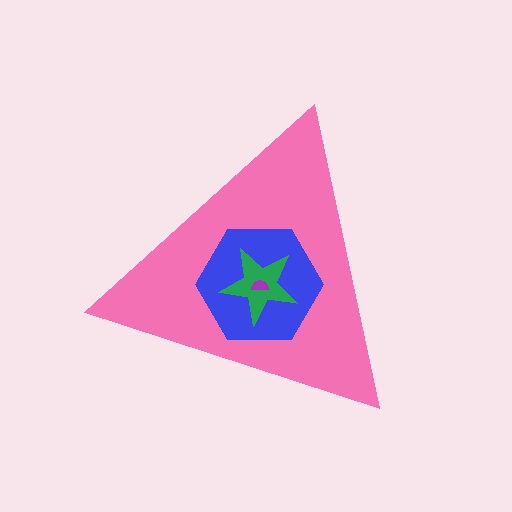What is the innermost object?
The purple semicircle.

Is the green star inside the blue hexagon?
Yes.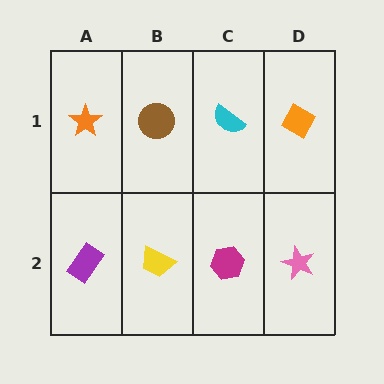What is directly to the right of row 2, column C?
A pink star.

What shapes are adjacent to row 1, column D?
A pink star (row 2, column D), a cyan semicircle (row 1, column C).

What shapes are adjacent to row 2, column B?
A brown circle (row 1, column B), a purple rectangle (row 2, column A), a magenta hexagon (row 2, column C).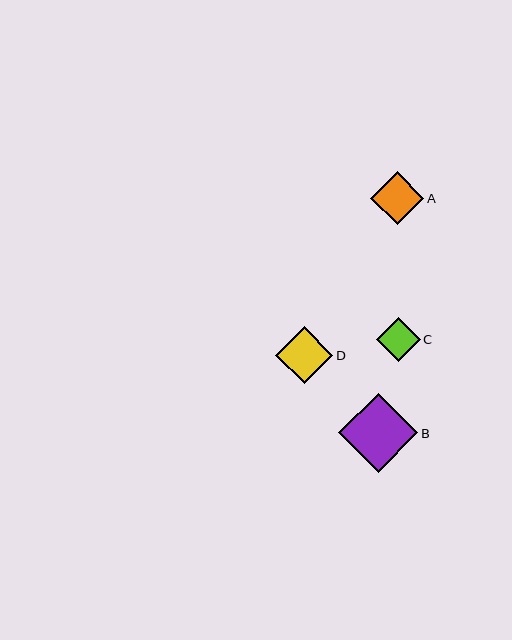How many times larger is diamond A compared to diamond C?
Diamond A is approximately 1.2 times the size of diamond C.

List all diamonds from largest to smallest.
From largest to smallest: B, D, A, C.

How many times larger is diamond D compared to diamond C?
Diamond D is approximately 1.3 times the size of diamond C.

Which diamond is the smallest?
Diamond C is the smallest with a size of approximately 44 pixels.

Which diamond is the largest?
Diamond B is the largest with a size of approximately 79 pixels.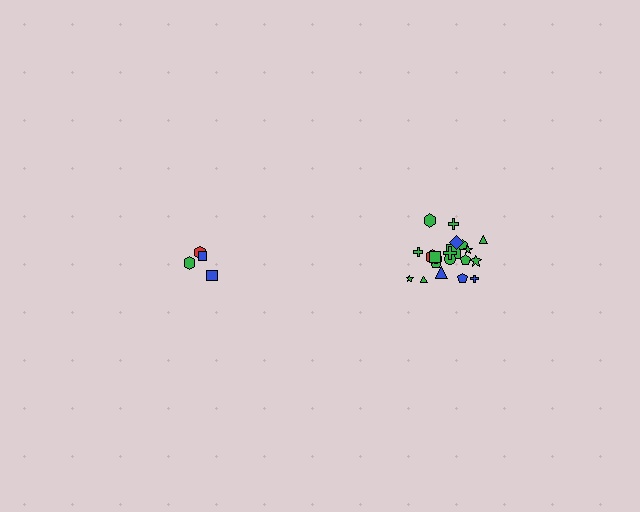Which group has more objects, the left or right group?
The right group.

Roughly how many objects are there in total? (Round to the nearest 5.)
Roughly 25 objects in total.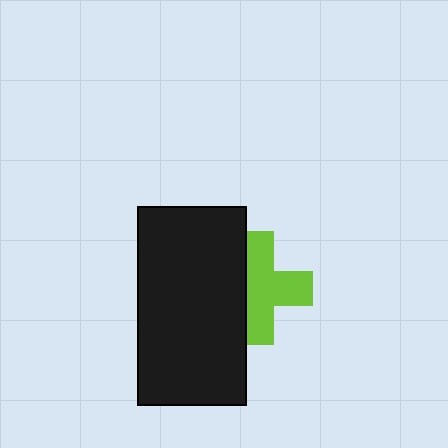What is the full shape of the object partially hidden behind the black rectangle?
The partially hidden object is a lime cross.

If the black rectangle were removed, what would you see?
You would see the complete lime cross.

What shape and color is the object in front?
The object in front is a black rectangle.